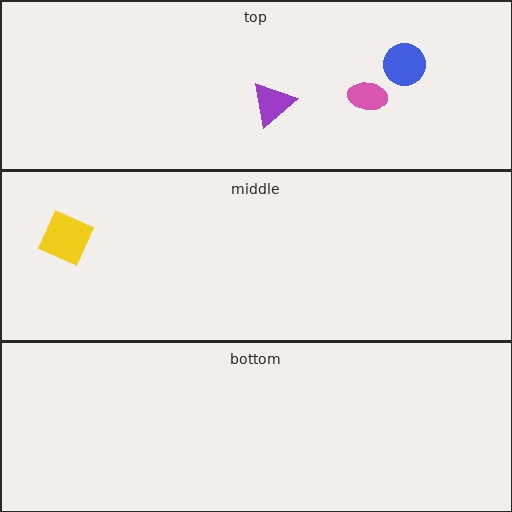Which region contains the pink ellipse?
The top region.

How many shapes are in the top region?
3.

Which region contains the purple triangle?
The top region.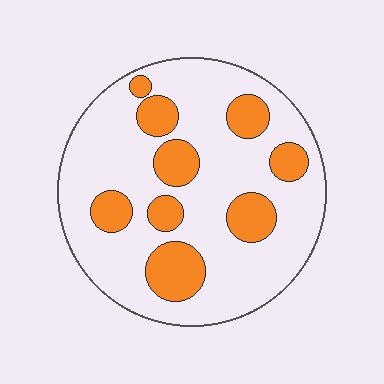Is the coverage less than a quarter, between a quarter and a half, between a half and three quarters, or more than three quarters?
Less than a quarter.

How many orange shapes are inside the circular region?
9.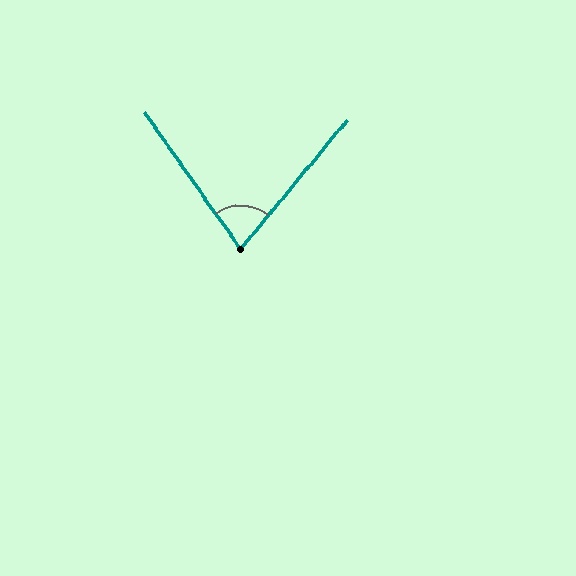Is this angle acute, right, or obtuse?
It is acute.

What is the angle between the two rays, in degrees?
Approximately 74 degrees.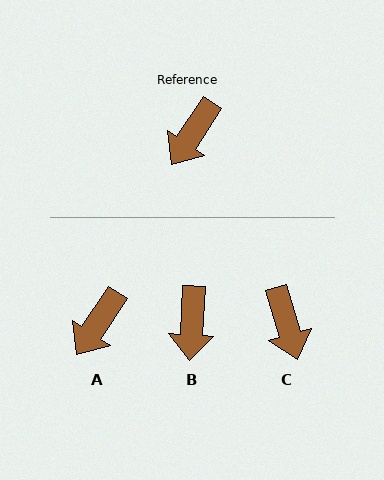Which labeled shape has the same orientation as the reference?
A.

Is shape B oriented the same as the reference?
No, it is off by about 30 degrees.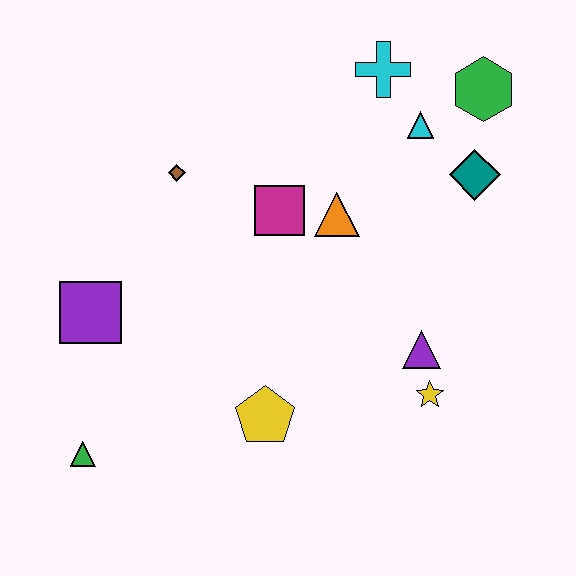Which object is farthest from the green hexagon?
The green triangle is farthest from the green hexagon.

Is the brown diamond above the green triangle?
Yes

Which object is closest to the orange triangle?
The magenta square is closest to the orange triangle.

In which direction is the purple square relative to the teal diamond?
The purple square is to the left of the teal diamond.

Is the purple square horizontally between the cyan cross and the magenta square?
No